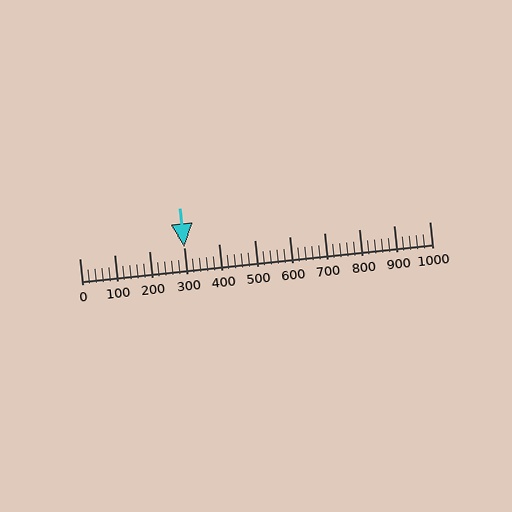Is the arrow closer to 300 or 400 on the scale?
The arrow is closer to 300.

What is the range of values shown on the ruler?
The ruler shows values from 0 to 1000.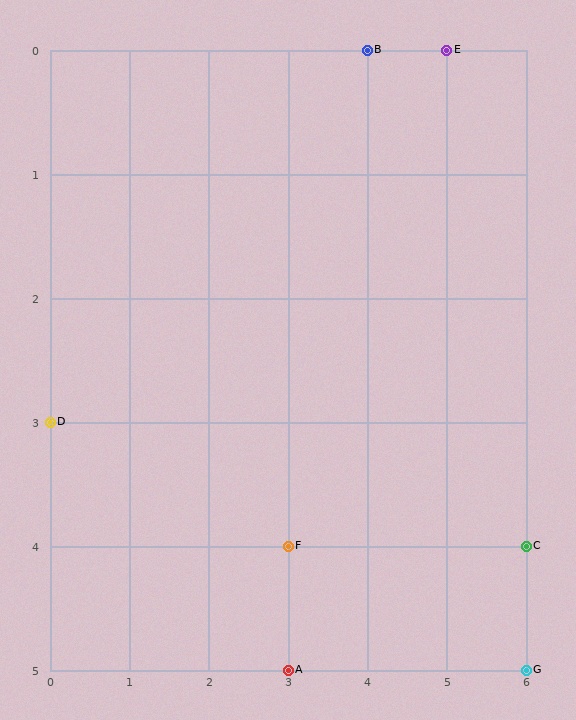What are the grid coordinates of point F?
Point F is at grid coordinates (3, 4).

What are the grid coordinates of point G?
Point G is at grid coordinates (6, 5).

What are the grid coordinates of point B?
Point B is at grid coordinates (4, 0).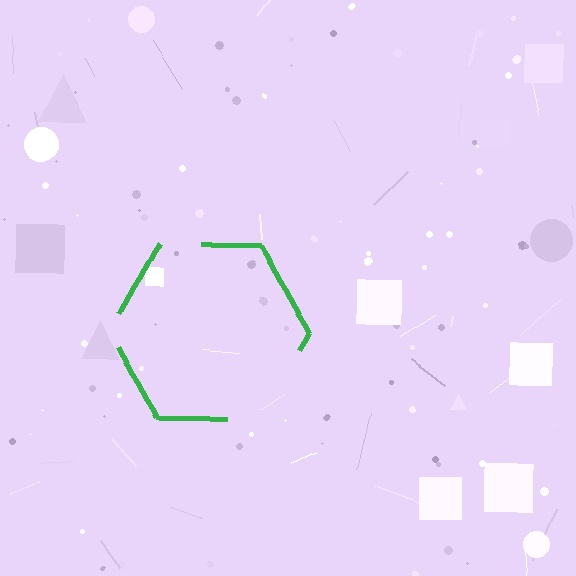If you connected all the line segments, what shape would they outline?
They would outline a hexagon.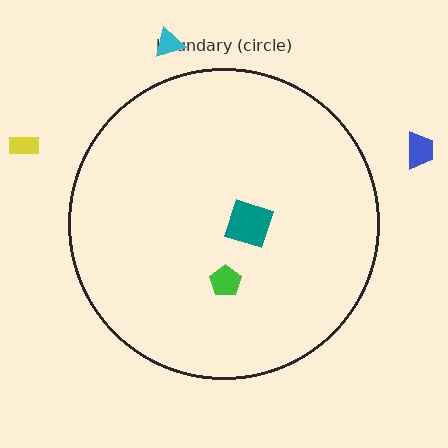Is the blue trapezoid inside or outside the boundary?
Outside.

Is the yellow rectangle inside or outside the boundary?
Outside.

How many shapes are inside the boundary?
2 inside, 3 outside.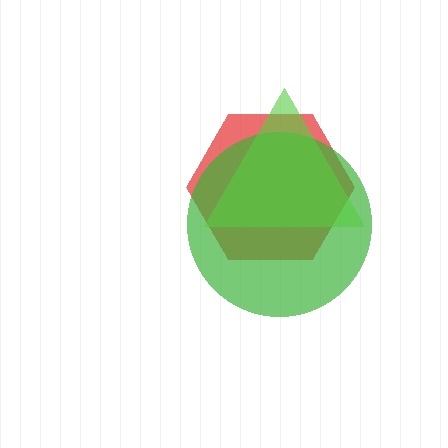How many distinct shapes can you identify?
There are 3 distinct shapes: a red hexagon, a green circle, a lime triangle.